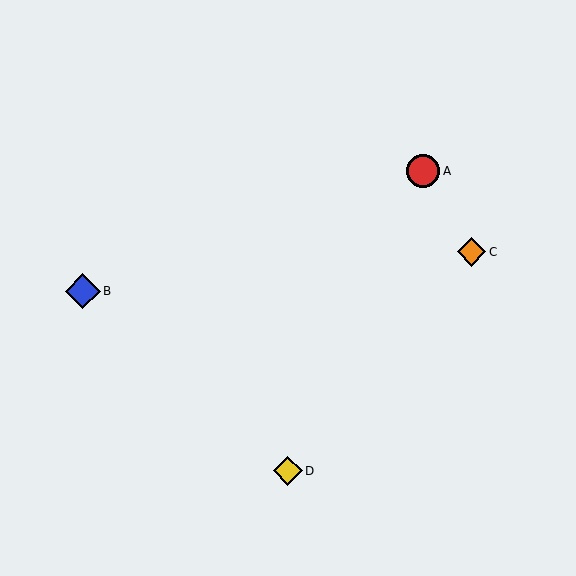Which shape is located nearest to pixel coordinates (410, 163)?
The red circle (labeled A) at (423, 171) is nearest to that location.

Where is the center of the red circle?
The center of the red circle is at (423, 171).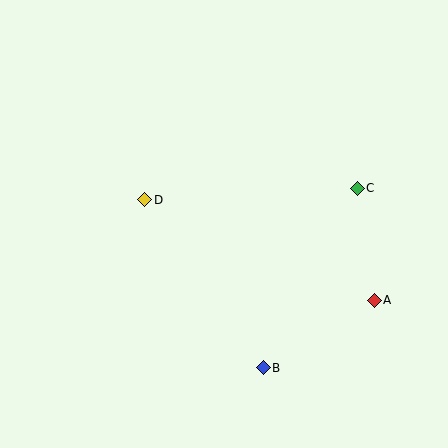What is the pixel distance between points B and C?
The distance between B and C is 202 pixels.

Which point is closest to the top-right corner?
Point C is closest to the top-right corner.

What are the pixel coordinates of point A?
Point A is at (374, 300).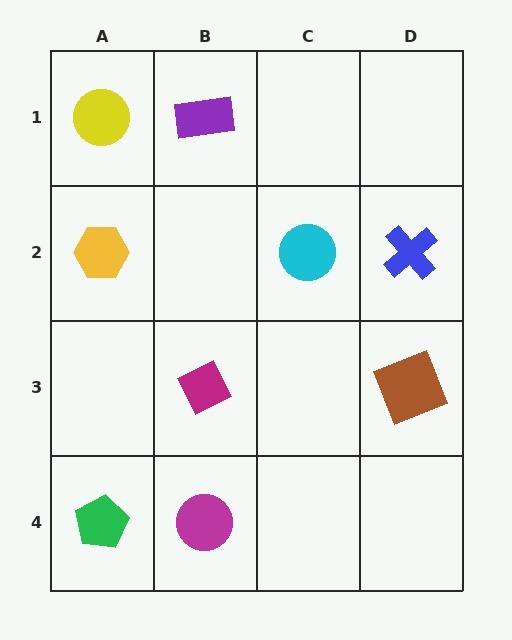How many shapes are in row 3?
2 shapes.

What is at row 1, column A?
A yellow circle.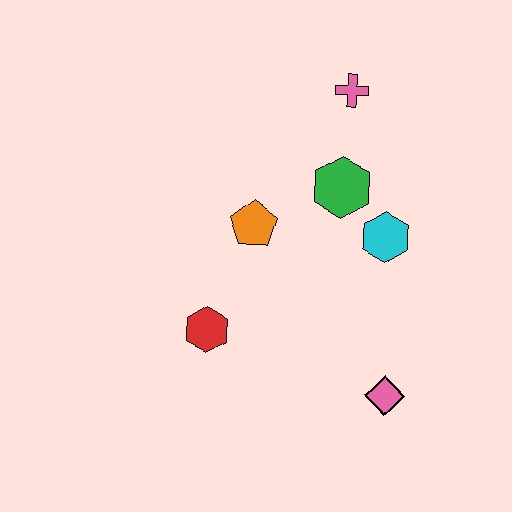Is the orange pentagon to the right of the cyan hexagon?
No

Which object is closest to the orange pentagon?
The green hexagon is closest to the orange pentagon.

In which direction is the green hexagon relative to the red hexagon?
The green hexagon is above the red hexagon.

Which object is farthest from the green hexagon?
The pink diamond is farthest from the green hexagon.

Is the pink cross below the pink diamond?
No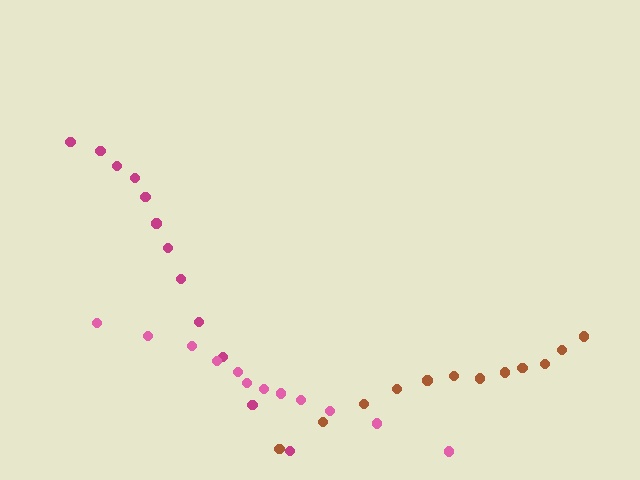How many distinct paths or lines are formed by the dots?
There are 3 distinct paths.